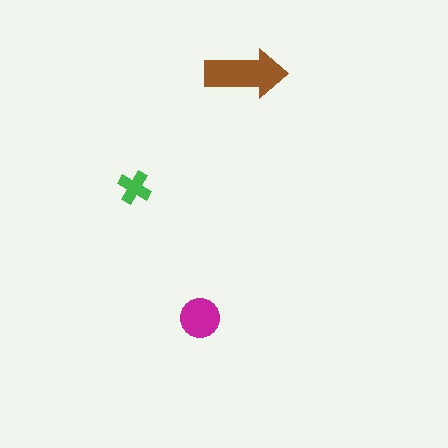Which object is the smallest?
The green cross.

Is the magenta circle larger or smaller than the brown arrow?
Smaller.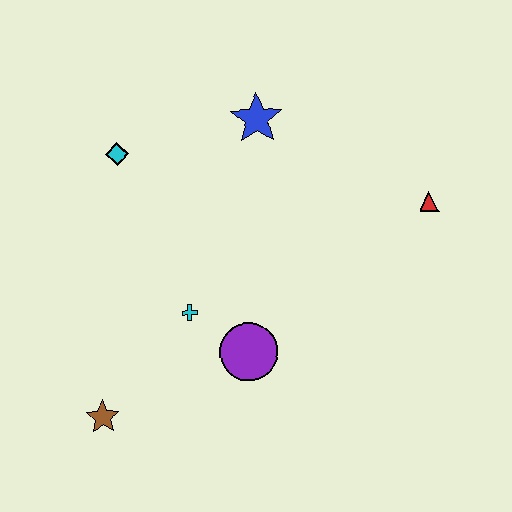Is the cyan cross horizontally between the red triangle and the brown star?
Yes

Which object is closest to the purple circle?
The cyan cross is closest to the purple circle.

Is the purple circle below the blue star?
Yes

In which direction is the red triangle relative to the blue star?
The red triangle is to the right of the blue star.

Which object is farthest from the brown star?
The red triangle is farthest from the brown star.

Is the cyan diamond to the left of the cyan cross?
Yes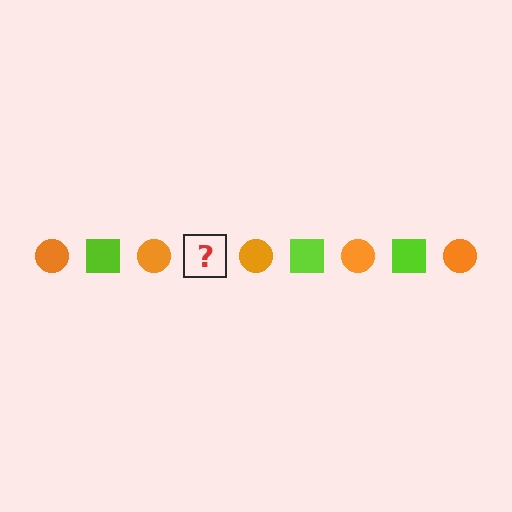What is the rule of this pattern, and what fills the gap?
The rule is that the pattern alternates between orange circle and lime square. The gap should be filled with a lime square.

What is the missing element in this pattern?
The missing element is a lime square.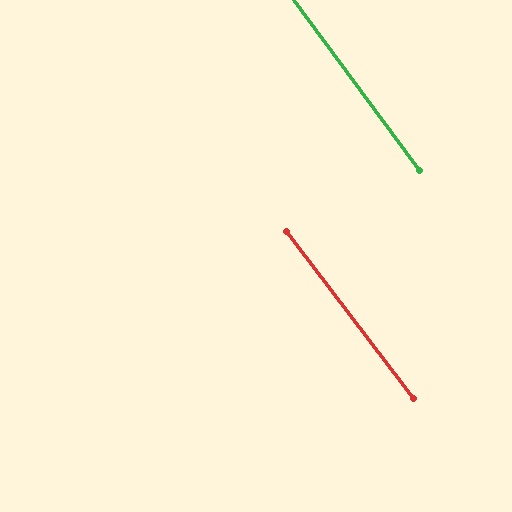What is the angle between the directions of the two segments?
Approximately 1 degree.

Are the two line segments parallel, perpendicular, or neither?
Parallel — their directions differ by only 1.0°.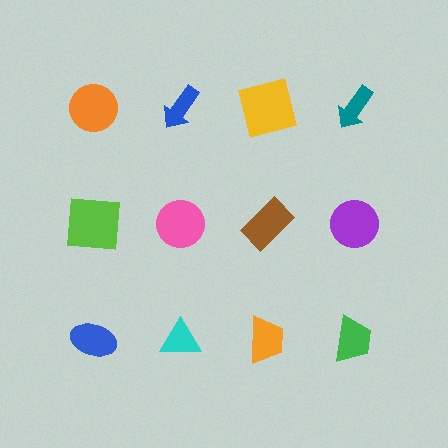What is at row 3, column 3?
An orange trapezoid.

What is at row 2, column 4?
A purple circle.